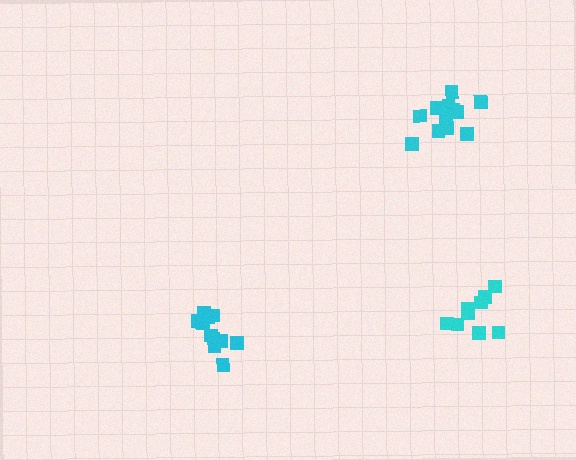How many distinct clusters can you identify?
There are 3 distinct clusters.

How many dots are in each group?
Group 1: 13 dots, Group 2: 9 dots, Group 3: 12 dots (34 total).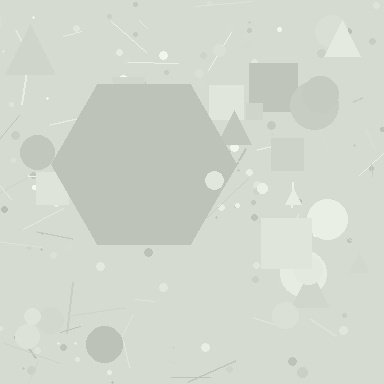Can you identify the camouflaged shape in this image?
The camouflaged shape is a hexagon.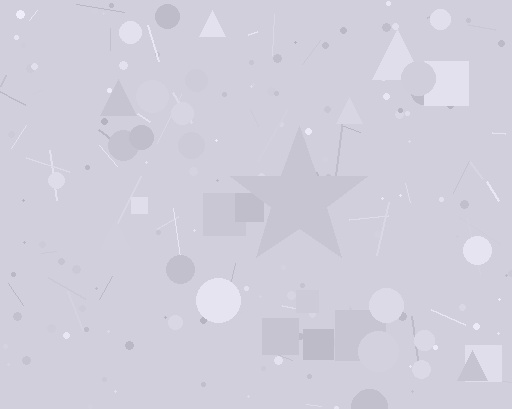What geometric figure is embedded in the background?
A star is embedded in the background.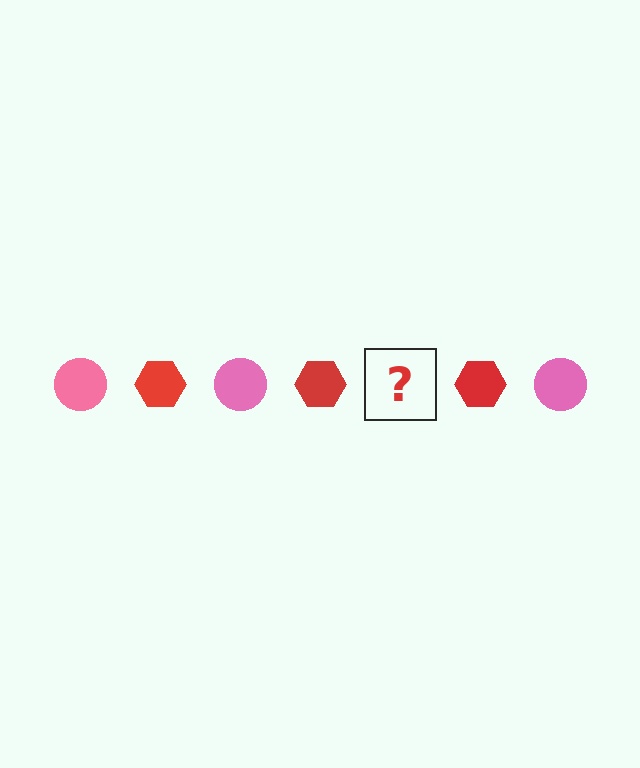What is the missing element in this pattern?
The missing element is a pink circle.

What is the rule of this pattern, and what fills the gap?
The rule is that the pattern alternates between pink circle and red hexagon. The gap should be filled with a pink circle.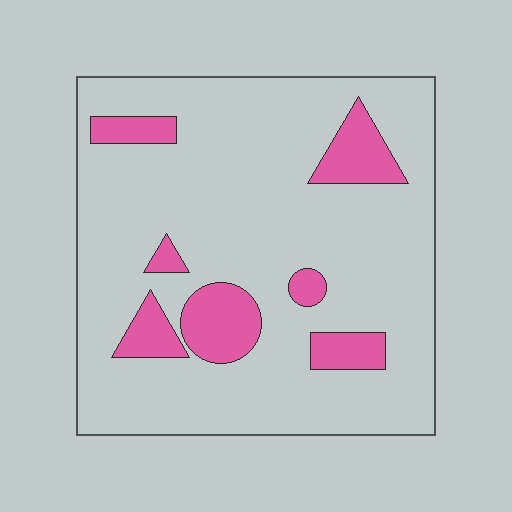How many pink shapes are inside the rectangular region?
7.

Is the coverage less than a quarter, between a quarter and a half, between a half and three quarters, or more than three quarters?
Less than a quarter.